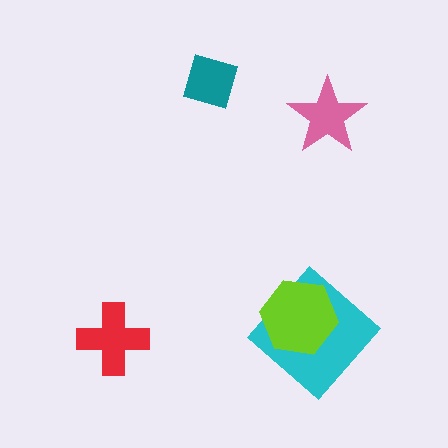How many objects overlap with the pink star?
0 objects overlap with the pink star.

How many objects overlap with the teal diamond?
0 objects overlap with the teal diamond.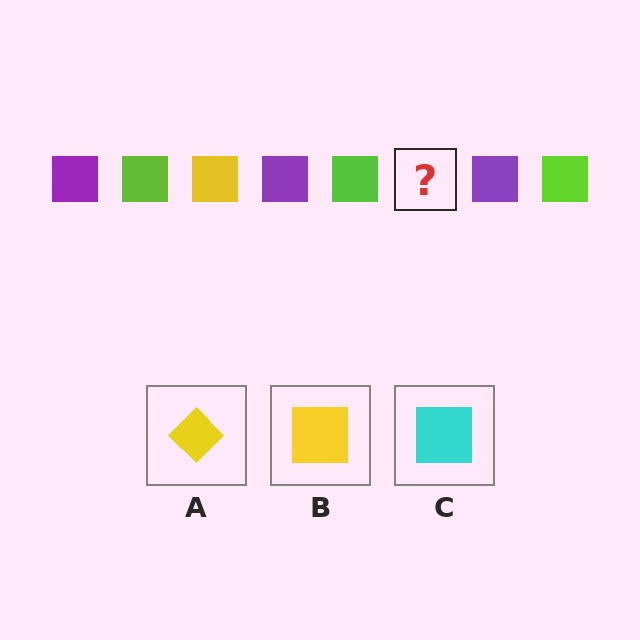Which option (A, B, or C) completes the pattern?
B.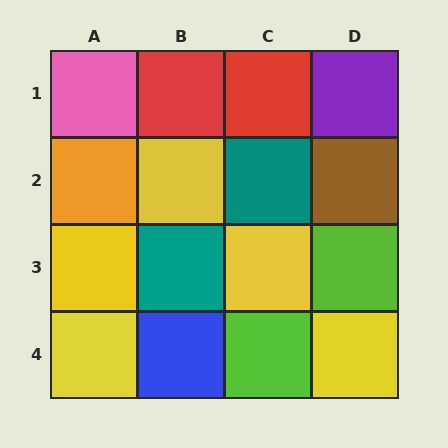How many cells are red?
2 cells are red.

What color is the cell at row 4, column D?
Yellow.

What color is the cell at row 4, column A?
Yellow.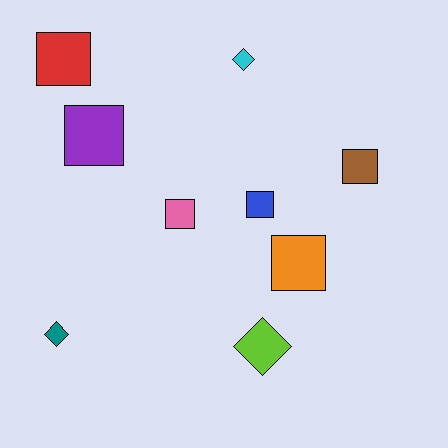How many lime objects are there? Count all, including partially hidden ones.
There is 1 lime object.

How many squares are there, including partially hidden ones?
There are 6 squares.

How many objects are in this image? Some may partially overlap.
There are 9 objects.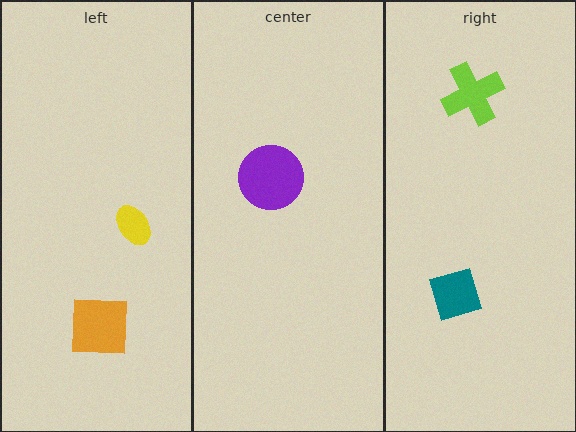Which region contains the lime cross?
The right region.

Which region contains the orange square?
The left region.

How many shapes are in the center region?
1.